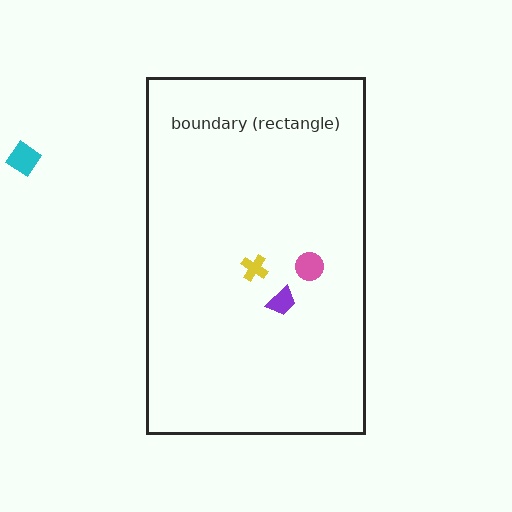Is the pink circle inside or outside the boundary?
Inside.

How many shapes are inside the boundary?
3 inside, 1 outside.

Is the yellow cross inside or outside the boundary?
Inside.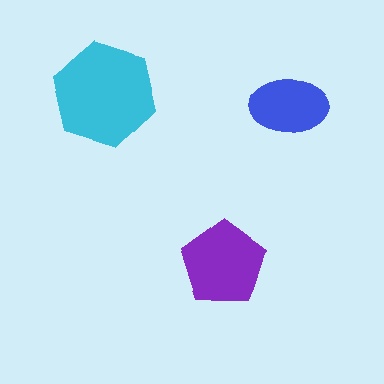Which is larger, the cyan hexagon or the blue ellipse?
The cyan hexagon.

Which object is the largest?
The cyan hexagon.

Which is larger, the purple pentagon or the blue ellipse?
The purple pentagon.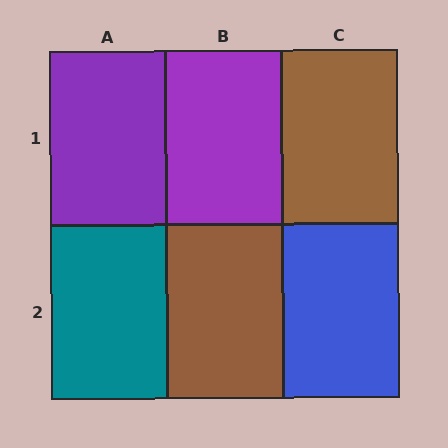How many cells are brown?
2 cells are brown.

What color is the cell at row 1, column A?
Purple.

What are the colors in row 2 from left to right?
Teal, brown, blue.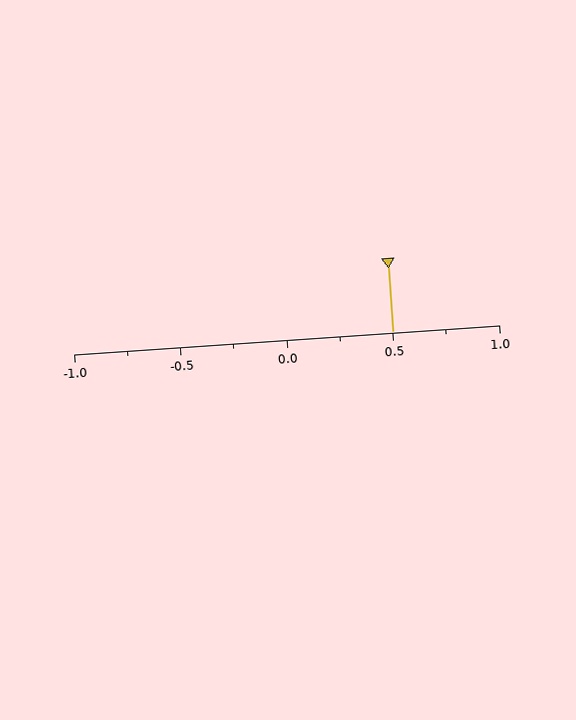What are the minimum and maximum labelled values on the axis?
The axis runs from -1.0 to 1.0.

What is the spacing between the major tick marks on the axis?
The major ticks are spaced 0.5 apart.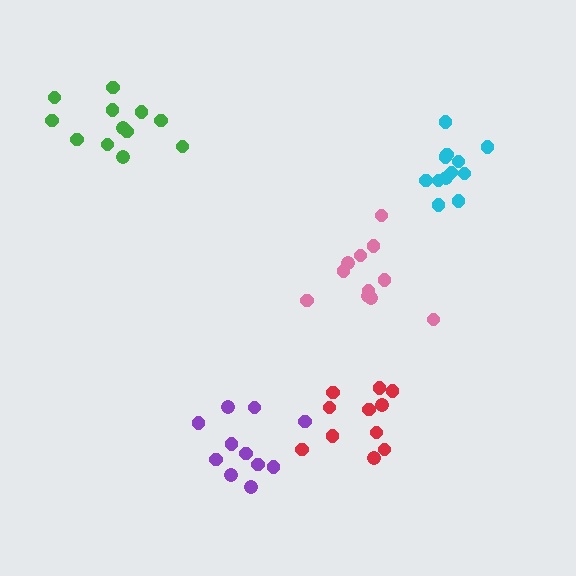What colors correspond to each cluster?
The clusters are colored: cyan, pink, purple, red, green.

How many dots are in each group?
Group 1: 12 dots, Group 2: 11 dots, Group 3: 11 dots, Group 4: 11 dots, Group 5: 12 dots (57 total).